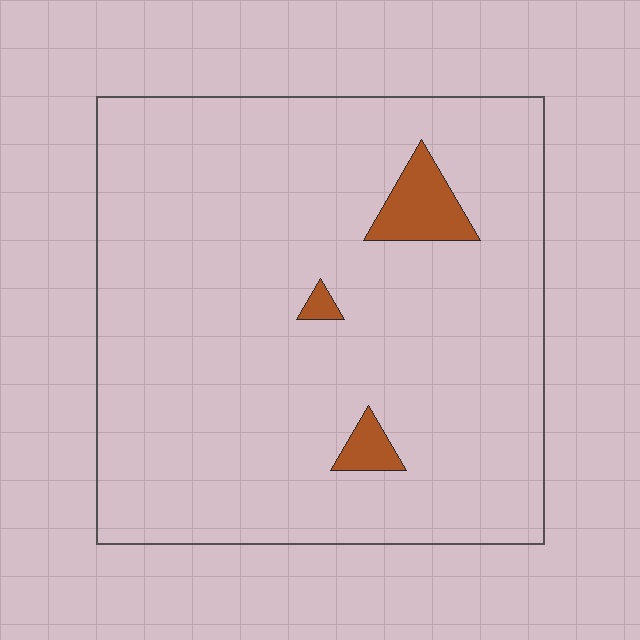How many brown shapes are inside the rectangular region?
3.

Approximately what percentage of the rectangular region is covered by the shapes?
Approximately 5%.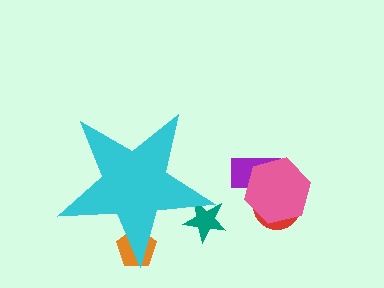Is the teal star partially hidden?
Yes, the teal star is partially hidden behind the cyan star.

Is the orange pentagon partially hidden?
Yes, the orange pentagon is partially hidden behind the cyan star.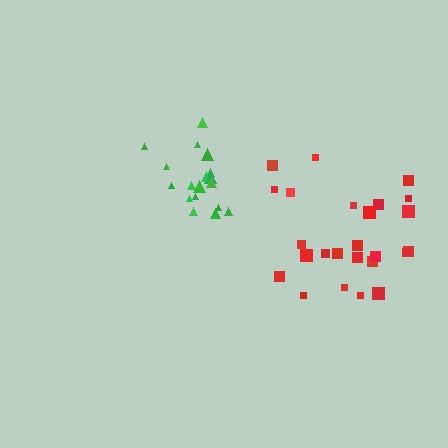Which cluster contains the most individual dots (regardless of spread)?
Red (25).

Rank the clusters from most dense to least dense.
green, red.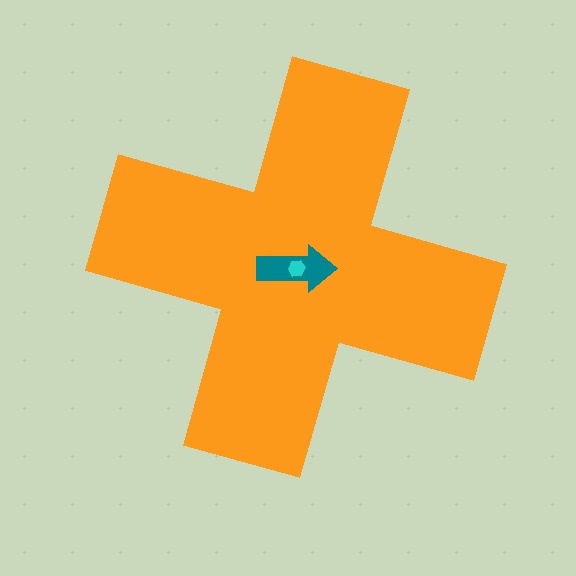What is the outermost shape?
The orange cross.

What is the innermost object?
The cyan hexagon.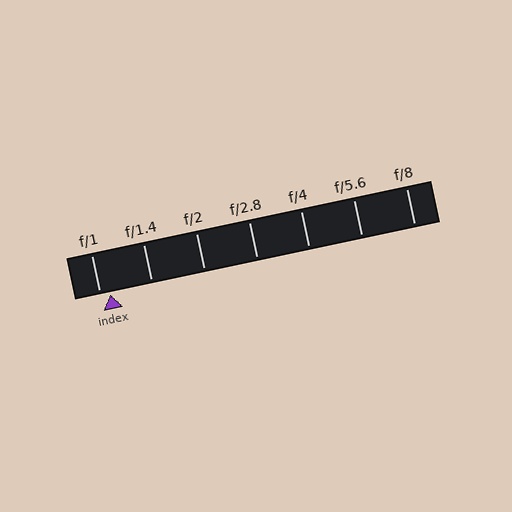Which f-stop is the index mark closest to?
The index mark is closest to f/1.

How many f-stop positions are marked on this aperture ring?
There are 7 f-stop positions marked.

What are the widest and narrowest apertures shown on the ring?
The widest aperture shown is f/1 and the narrowest is f/8.